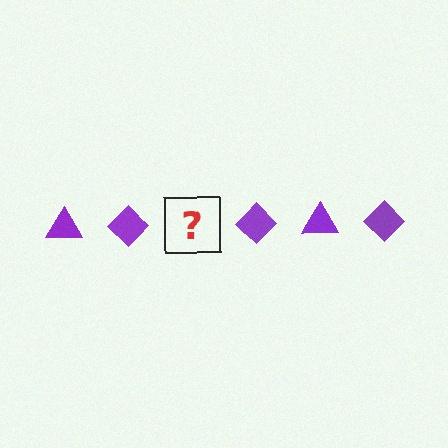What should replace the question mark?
The question mark should be replaced with a purple triangle.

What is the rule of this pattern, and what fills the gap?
The rule is that the pattern cycles through triangle, diamond shapes in purple. The gap should be filled with a purple triangle.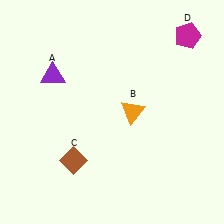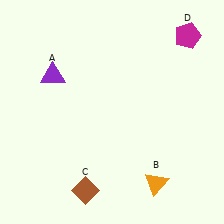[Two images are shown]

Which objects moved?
The objects that moved are: the orange triangle (B), the brown diamond (C).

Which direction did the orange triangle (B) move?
The orange triangle (B) moved down.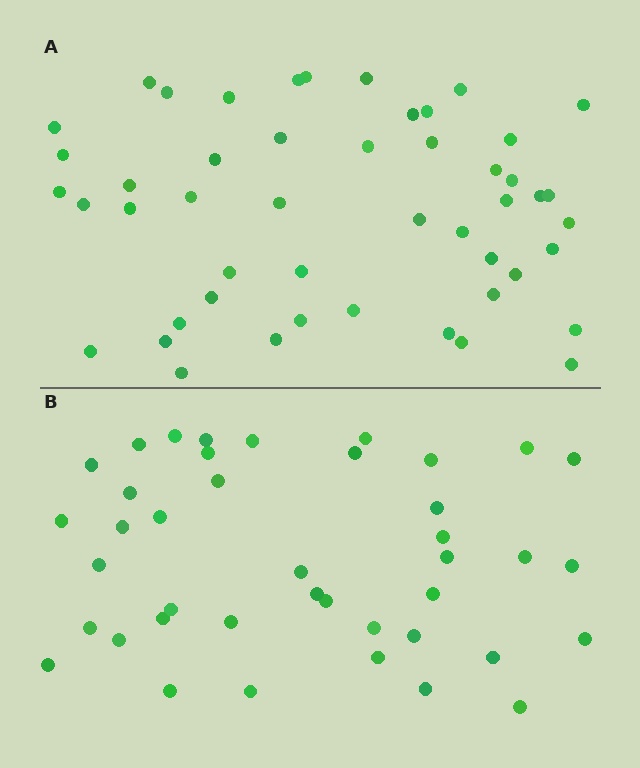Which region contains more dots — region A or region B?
Region A (the top region) has more dots.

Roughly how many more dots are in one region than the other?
Region A has roughly 8 or so more dots than region B.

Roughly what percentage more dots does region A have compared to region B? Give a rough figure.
About 20% more.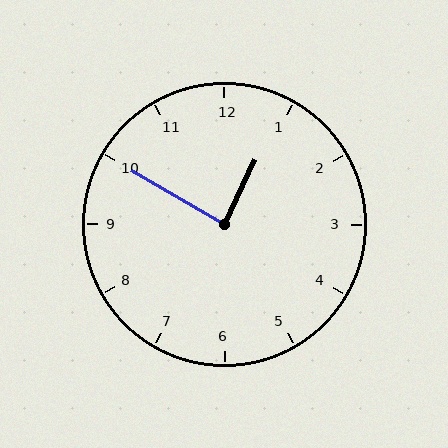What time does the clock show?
12:50.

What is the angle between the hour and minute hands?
Approximately 85 degrees.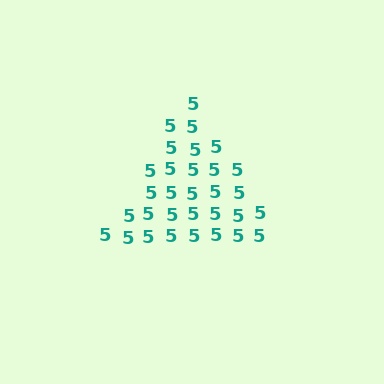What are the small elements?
The small elements are digit 5's.